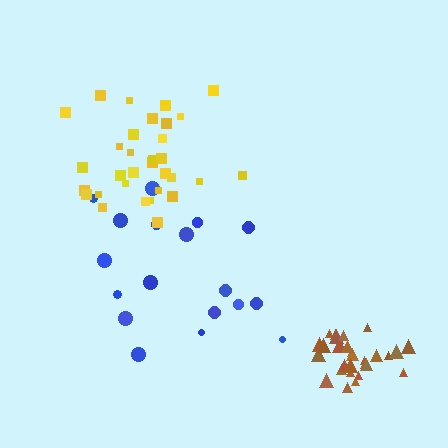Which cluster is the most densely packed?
Brown.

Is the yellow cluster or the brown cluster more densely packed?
Brown.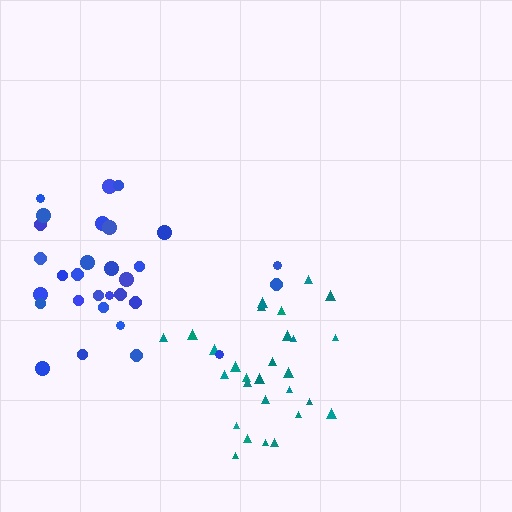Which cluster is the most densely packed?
Teal.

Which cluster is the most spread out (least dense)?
Blue.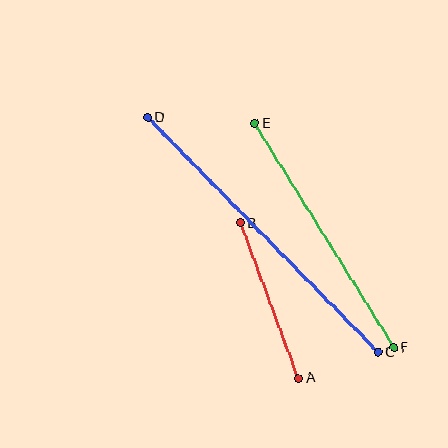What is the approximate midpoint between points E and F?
The midpoint is at approximately (324, 235) pixels.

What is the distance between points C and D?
The distance is approximately 329 pixels.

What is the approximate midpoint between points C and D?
The midpoint is at approximately (263, 235) pixels.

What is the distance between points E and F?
The distance is approximately 264 pixels.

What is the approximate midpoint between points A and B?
The midpoint is at approximately (269, 301) pixels.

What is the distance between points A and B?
The distance is approximately 166 pixels.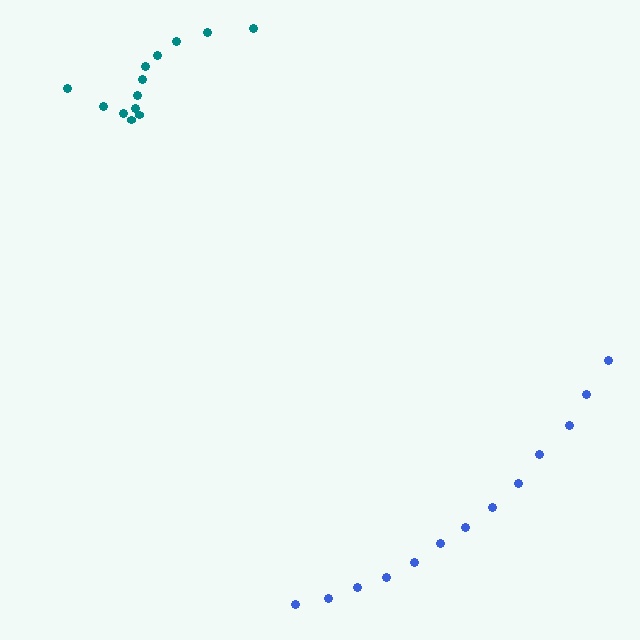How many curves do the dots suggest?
There are 2 distinct paths.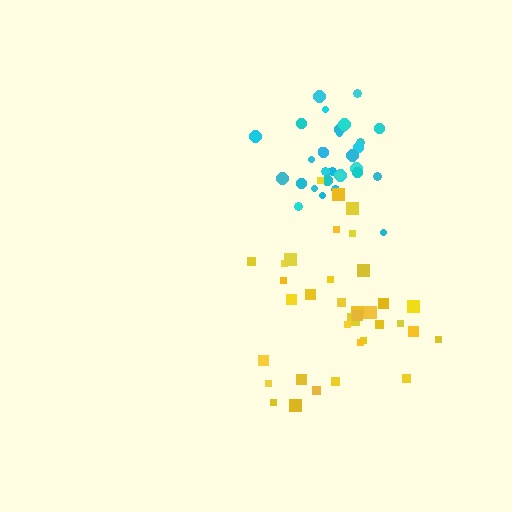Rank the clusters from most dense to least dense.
cyan, yellow.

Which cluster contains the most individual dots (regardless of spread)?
Yellow (35).